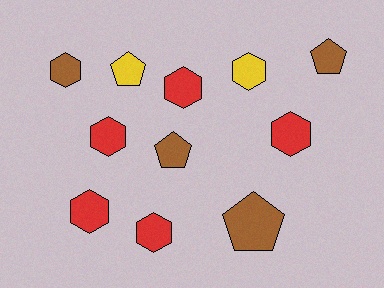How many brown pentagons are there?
There are 3 brown pentagons.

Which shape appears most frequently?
Hexagon, with 7 objects.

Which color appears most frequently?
Red, with 5 objects.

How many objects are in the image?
There are 11 objects.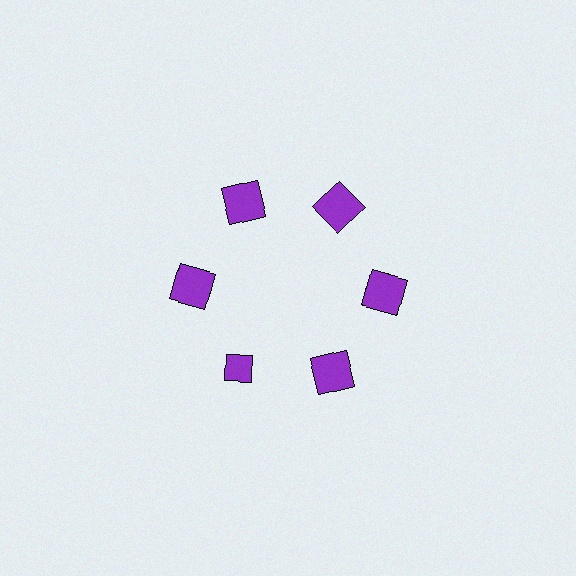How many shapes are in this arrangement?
There are 6 shapes arranged in a ring pattern.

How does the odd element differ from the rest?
It has a different shape: diamond instead of square.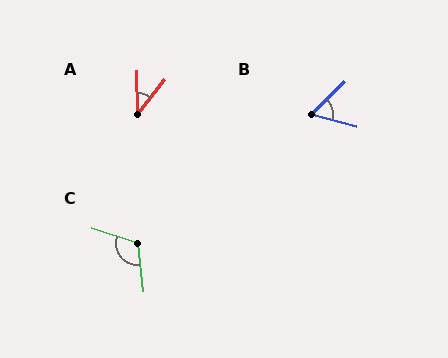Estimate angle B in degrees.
Approximately 59 degrees.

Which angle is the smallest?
A, at approximately 38 degrees.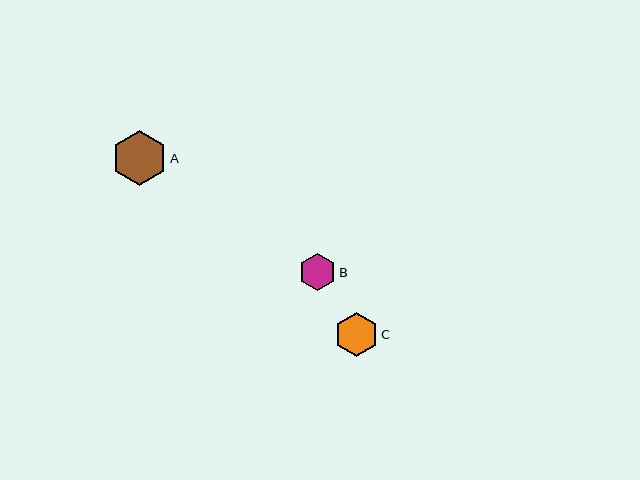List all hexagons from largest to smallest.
From largest to smallest: A, C, B.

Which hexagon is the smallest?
Hexagon B is the smallest with a size of approximately 38 pixels.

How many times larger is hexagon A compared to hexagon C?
Hexagon A is approximately 1.2 times the size of hexagon C.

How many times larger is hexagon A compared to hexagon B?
Hexagon A is approximately 1.5 times the size of hexagon B.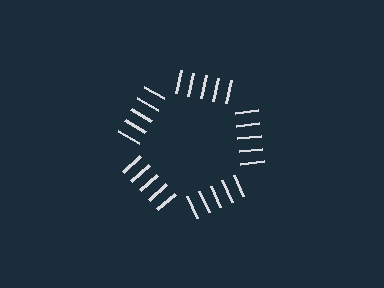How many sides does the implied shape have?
5 sides — the line-ends trace a pentagon.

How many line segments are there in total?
25 — 5 along each of the 5 edges.